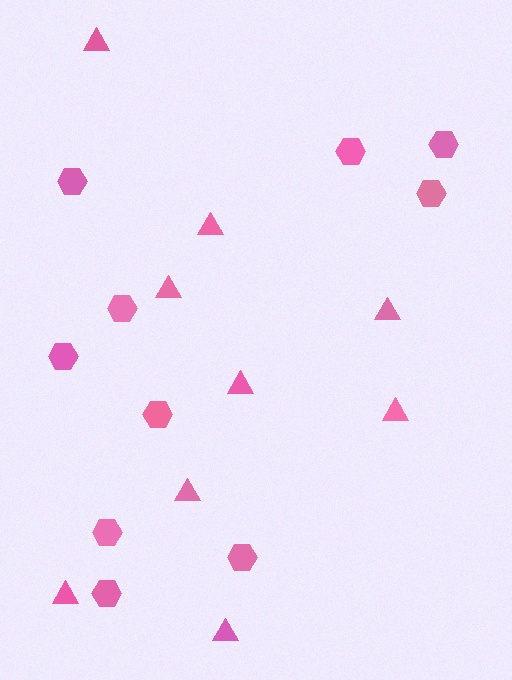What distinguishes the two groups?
There are 2 groups: one group of triangles (9) and one group of hexagons (10).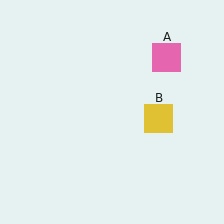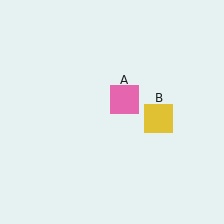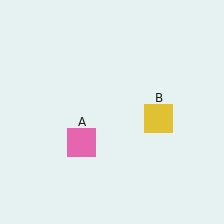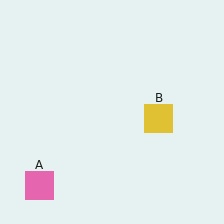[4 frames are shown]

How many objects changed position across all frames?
1 object changed position: pink square (object A).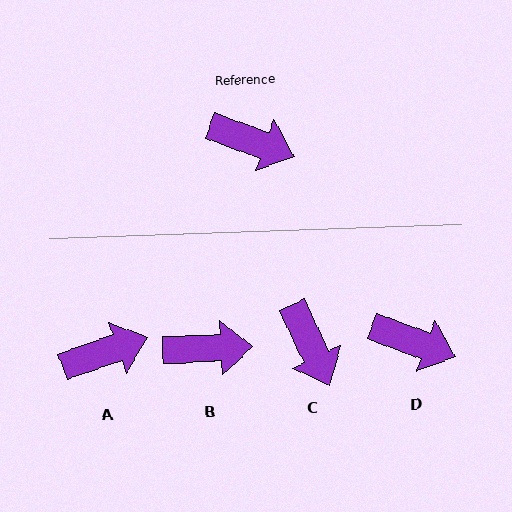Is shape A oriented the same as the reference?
No, it is off by about 40 degrees.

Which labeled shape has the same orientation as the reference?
D.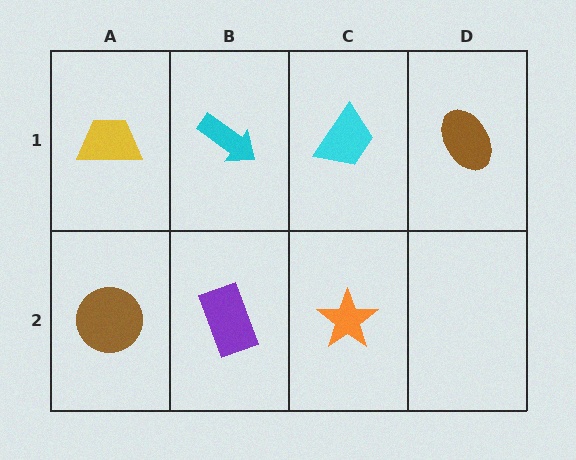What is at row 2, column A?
A brown circle.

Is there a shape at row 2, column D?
No, that cell is empty.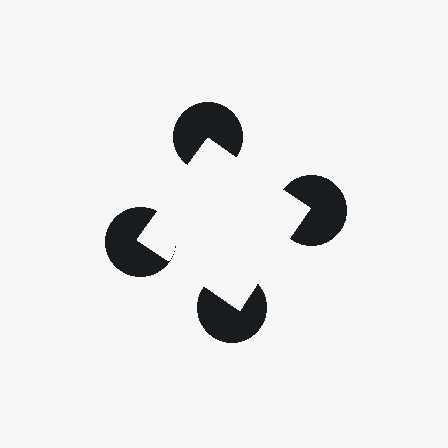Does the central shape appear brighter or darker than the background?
It typically appears slightly brighter than the background, even though no actual brightness change is drawn.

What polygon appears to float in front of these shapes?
An illusory square — its edges are inferred from the aligned wedge cuts in the pac-man discs, not physically drawn.